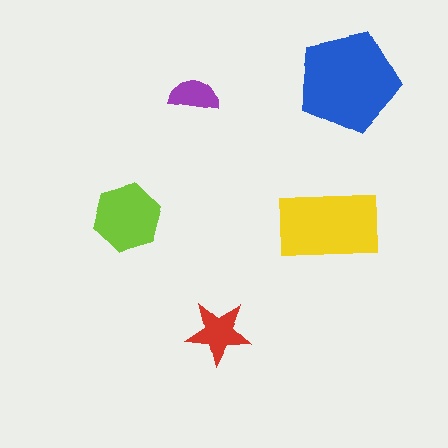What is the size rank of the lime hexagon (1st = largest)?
3rd.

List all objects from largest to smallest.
The blue pentagon, the yellow rectangle, the lime hexagon, the red star, the purple semicircle.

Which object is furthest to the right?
The blue pentagon is rightmost.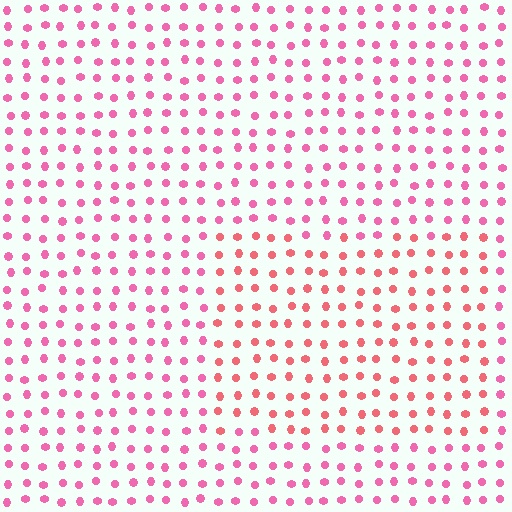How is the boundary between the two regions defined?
The boundary is defined purely by a slight shift in hue (about 26 degrees). Spacing, size, and orientation are identical on both sides.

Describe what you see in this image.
The image is filled with small pink elements in a uniform arrangement. A rectangle-shaped region is visible where the elements are tinted to a slightly different hue, forming a subtle color boundary.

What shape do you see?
I see a rectangle.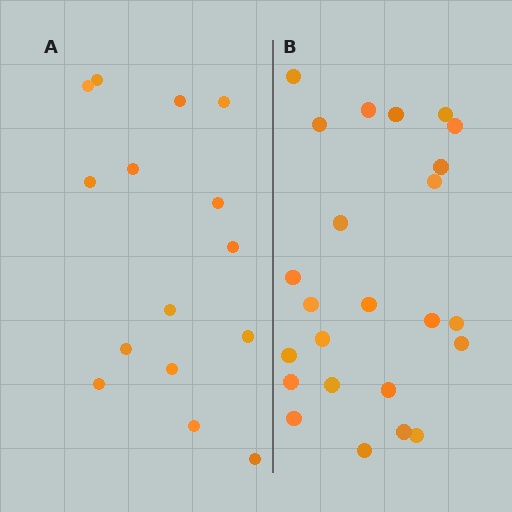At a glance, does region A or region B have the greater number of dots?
Region B (the right region) has more dots.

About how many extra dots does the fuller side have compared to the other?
Region B has roughly 8 or so more dots than region A.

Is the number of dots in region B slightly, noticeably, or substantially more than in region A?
Region B has substantially more. The ratio is roughly 1.6 to 1.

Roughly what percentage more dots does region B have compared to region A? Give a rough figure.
About 60% more.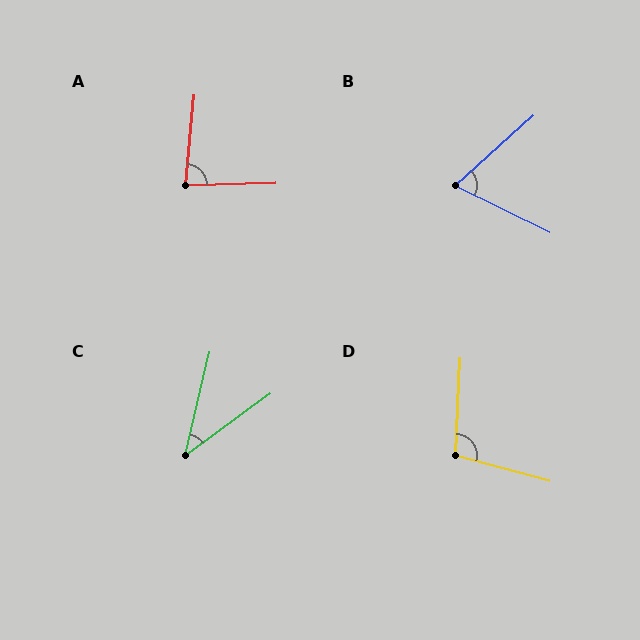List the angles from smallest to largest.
C (41°), B (68°), A (83°), D (103°).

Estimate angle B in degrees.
Approximately 68 degrees.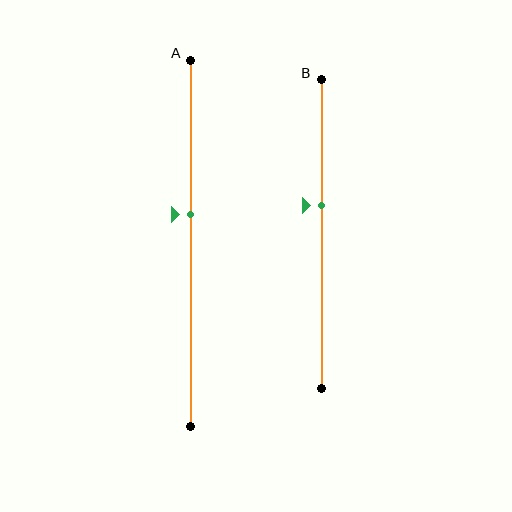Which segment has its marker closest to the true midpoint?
Segment A has its marker closest to the true midpoint.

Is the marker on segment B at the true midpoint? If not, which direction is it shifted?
No, the marker on segment B is shifted upward by about 9% of the segment length.